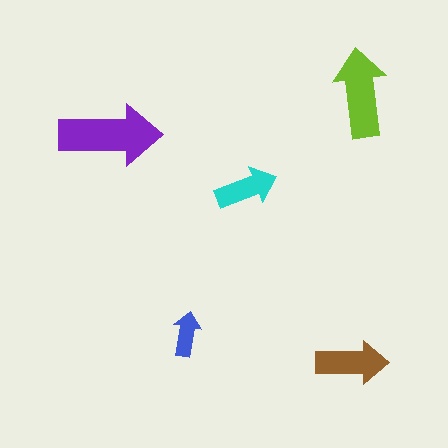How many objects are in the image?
There are 5 objects in the image.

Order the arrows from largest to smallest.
the purple one, the lime one, the brown one, the cyan one, the blue one.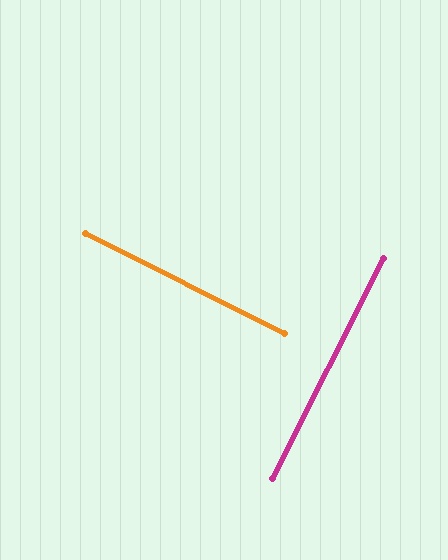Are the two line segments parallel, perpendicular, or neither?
Perpendicular — they meet at approximately 90°.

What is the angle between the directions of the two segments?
Approximately 90 degrees.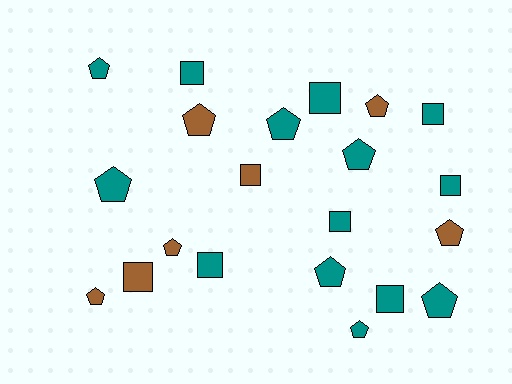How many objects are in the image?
There are 21 objects.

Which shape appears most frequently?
Pentagon, with 12 objects.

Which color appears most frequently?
Teal, with 14 objects.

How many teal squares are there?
There are 7 teal squares.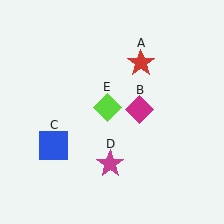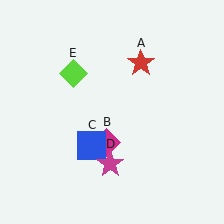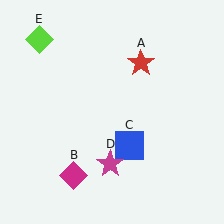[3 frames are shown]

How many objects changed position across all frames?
3 objects changed position: magenta diamond (object B), blue square (object C), lime diamond (object E).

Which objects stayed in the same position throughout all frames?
Red star (object A) and magenta star (object D) remained stationary.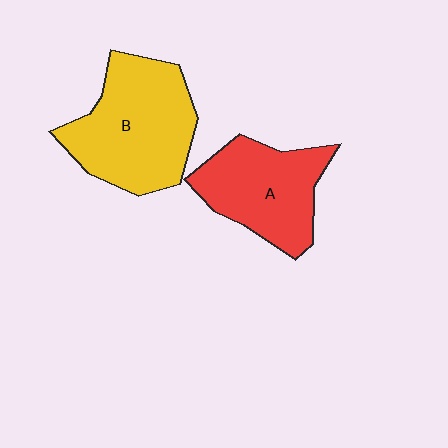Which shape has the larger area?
Shape B (yellow).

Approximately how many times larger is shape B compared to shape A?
Approximately 1.3 times.